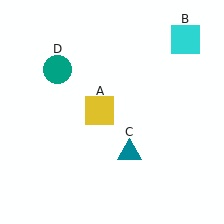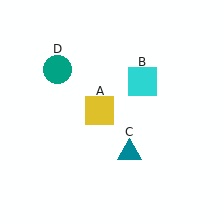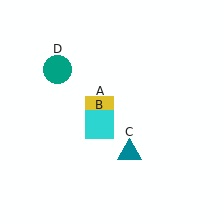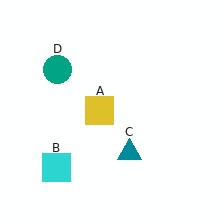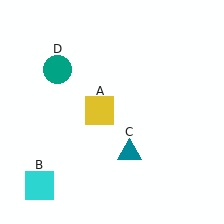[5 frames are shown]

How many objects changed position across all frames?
1 object changed position: cyan square (object B).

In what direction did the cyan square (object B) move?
The cyan square (object B) moved down and to the left.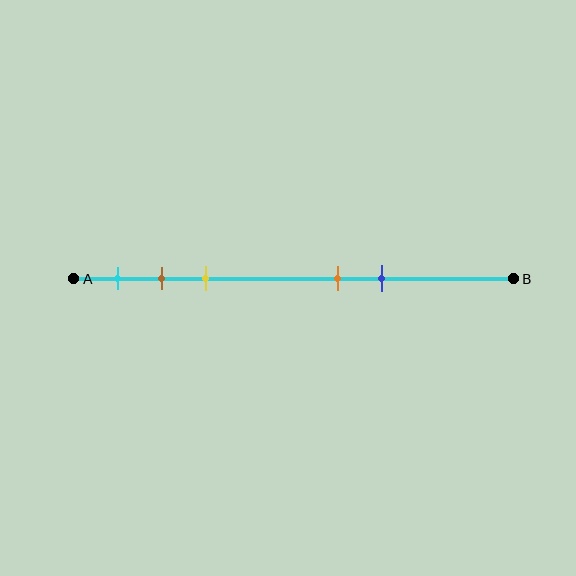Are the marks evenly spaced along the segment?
No, the marks are not evenly spaced.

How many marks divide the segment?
There are 5 marks dividing the segment.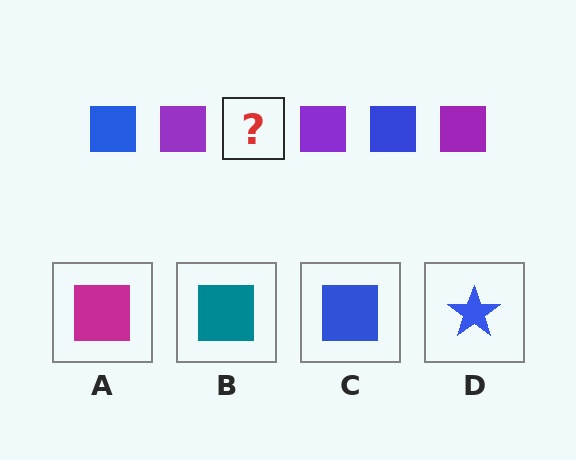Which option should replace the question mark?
Option C.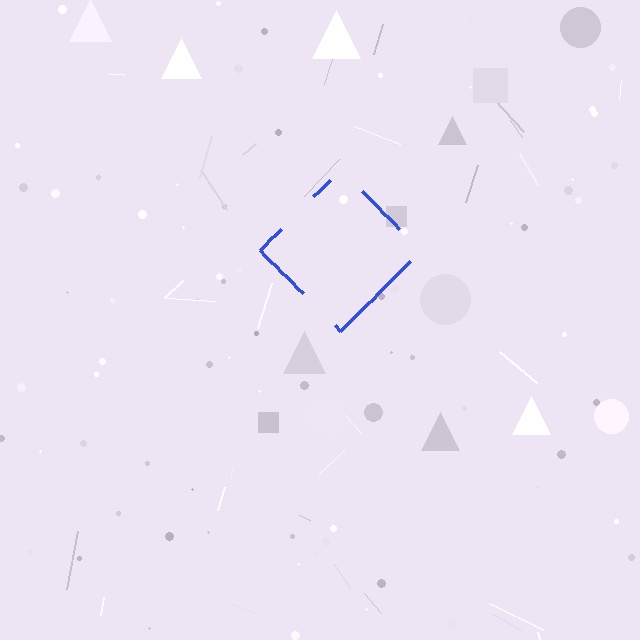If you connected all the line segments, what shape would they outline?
They would outline a diamond.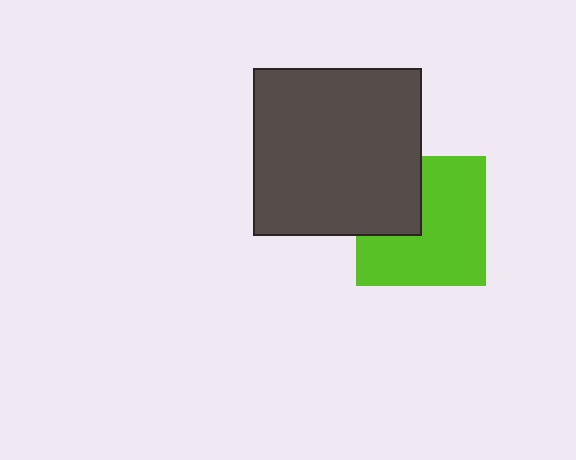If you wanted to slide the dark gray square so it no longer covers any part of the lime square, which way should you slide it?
Slide it toward the upper-left — that is the most direct way to separate the two shapes.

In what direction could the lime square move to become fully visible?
The lime square could move toward the lower-right. That would shift it out from behind the dark gray square entirely.